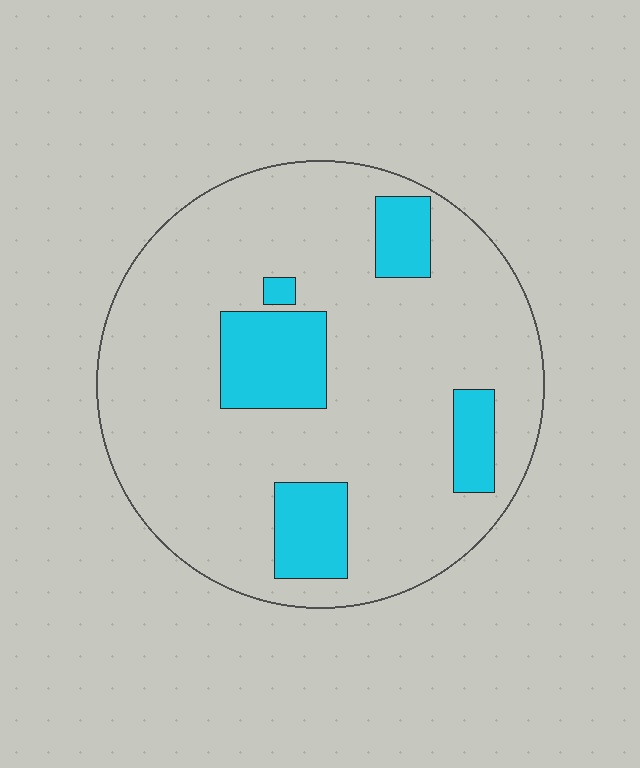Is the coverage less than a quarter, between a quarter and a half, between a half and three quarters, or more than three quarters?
Less than a quarter.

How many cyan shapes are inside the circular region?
5.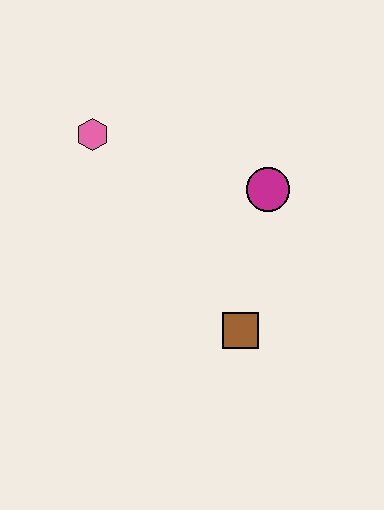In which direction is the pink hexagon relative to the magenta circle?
The pink hexagon is to the left of the magenta circle.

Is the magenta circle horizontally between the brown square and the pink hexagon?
No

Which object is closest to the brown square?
The magenta circle is closest to the brown square.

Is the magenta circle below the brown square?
No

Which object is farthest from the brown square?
The pink hexagon is farthest from the brown square.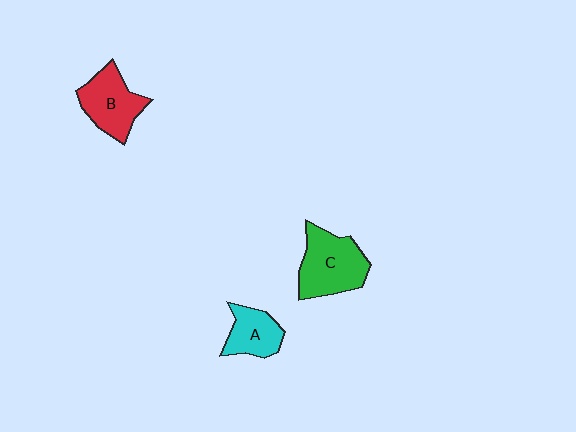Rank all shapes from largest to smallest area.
From largest to smallest: C (green), B (red), A (cyan).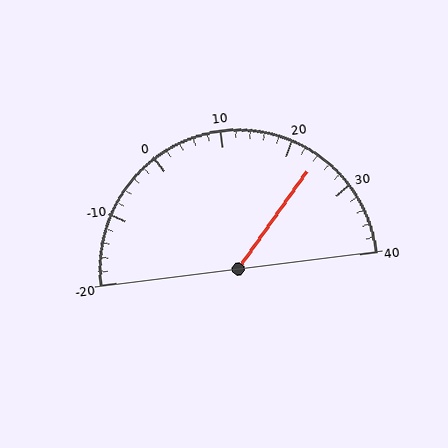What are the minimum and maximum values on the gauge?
The gauge ranges from -20 to 40.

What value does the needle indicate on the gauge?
The needle indicates approximately 24.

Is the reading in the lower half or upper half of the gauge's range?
The reading is in the upper half of the range (-20 to 40).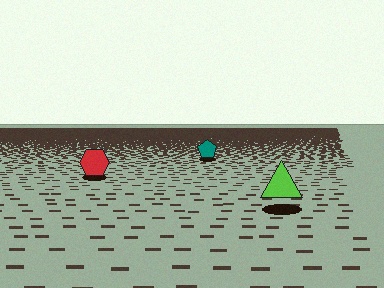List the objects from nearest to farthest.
From nearest to farthest: the lime triangle, the red hexagon, the teal pentagon.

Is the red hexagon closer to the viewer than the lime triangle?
No. The lime triangle is closer — you can tell from the texture gradient: the ground texture is coarser near it.